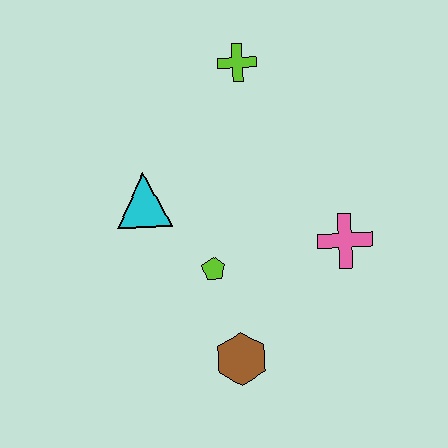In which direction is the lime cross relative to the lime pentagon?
The lime cross is above the lime pentagon.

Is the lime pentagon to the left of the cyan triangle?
No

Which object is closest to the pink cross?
The lime pentagon is closest to the pink cross.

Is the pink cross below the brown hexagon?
No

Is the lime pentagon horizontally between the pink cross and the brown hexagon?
No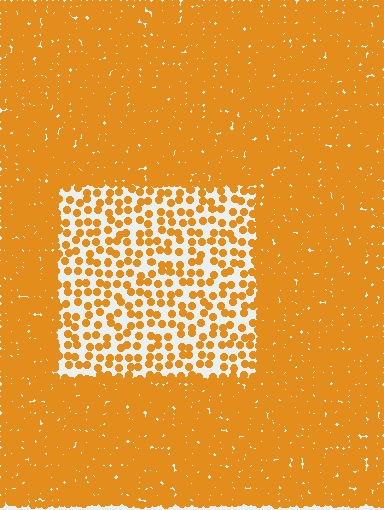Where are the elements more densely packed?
The elements are more densely packed outside the rectangle boundary.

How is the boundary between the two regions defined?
The boundary is defined by a change in element density (approximately 3.1x ratio). All elements are the same color, size, and shape.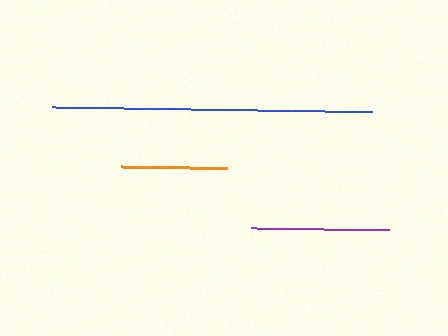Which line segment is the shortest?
The orange line is the shortest at approximately 106 pixels.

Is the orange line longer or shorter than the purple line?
The purple line is longer than the orange line.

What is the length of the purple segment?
The purple segment is approximately 138 pixels long.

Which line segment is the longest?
The blue line is the longest at approximately 320 pixels.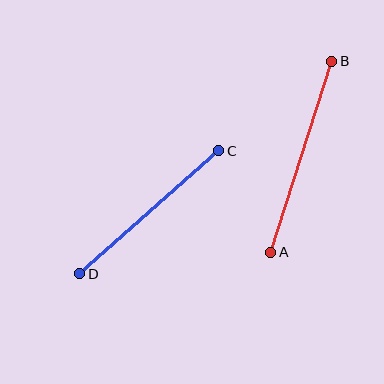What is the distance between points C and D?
The distance is approximately 186 pixels.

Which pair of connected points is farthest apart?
Points A and B are farthest apart.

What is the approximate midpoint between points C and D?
The midpoint is at approximately (149, 212) pixels.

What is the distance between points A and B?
The distance is approximately 201 pixels.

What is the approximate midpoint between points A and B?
The midpoint is at approximately (301, 157) pixels.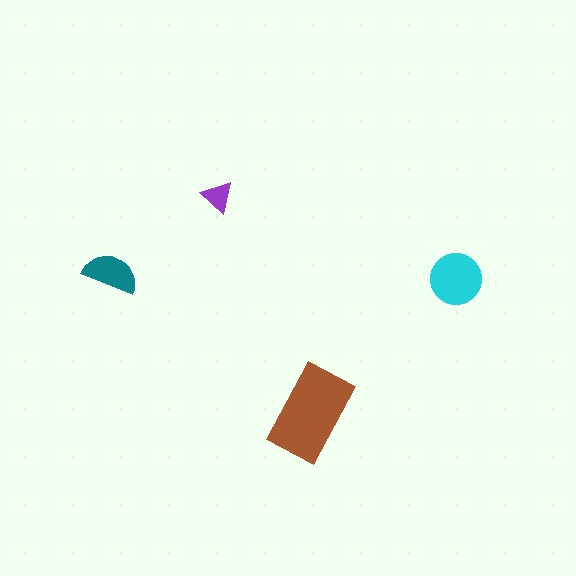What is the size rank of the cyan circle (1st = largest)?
2nd.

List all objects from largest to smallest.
The brown rectangle, the cyan circle, the teal semicircle, the purple triangle.